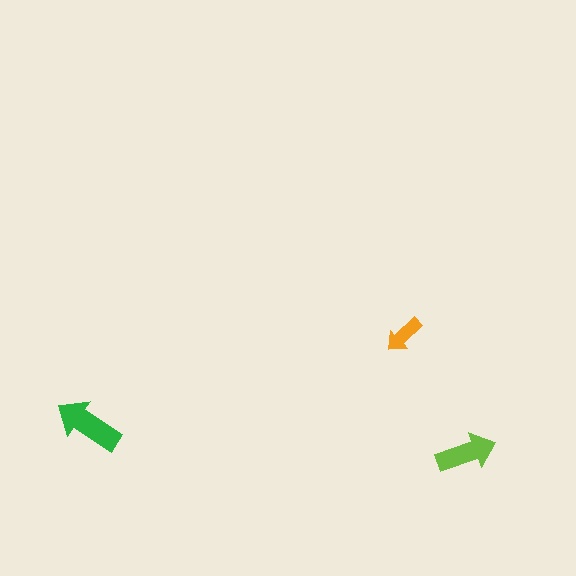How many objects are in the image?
There are 3 objects in the image.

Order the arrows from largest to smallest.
the green one, the lime one, the orange one.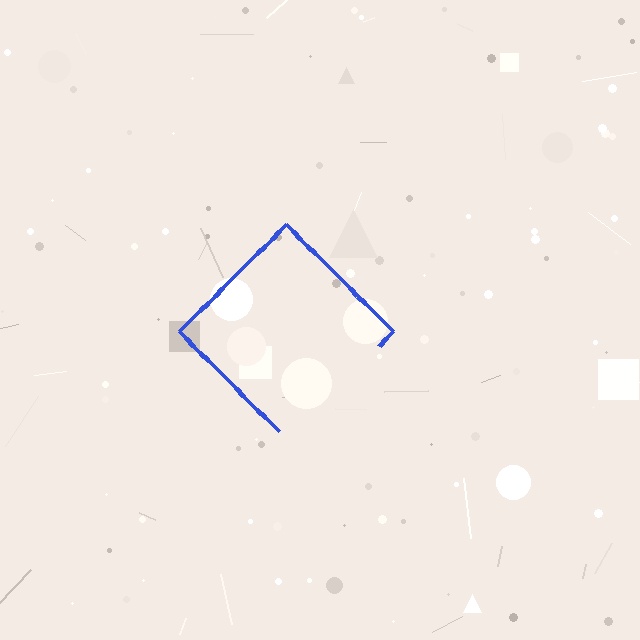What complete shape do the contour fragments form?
The contour fragments form a diamond.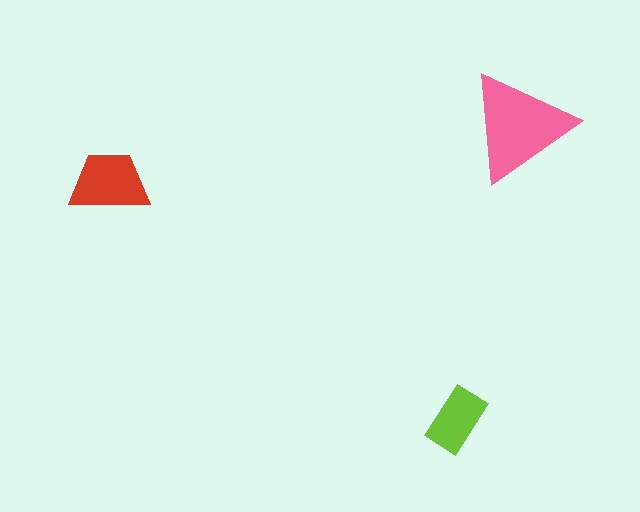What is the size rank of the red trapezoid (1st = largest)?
2nd.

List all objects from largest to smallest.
The pink triangle, the red trapezoid, the lime rectangle.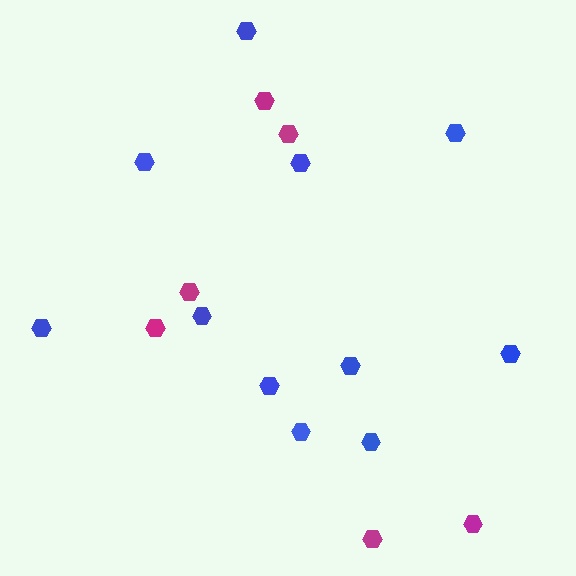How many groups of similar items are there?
There are 2 groups: one group of magenta hexagons (6) and one group of blue hexagons (11).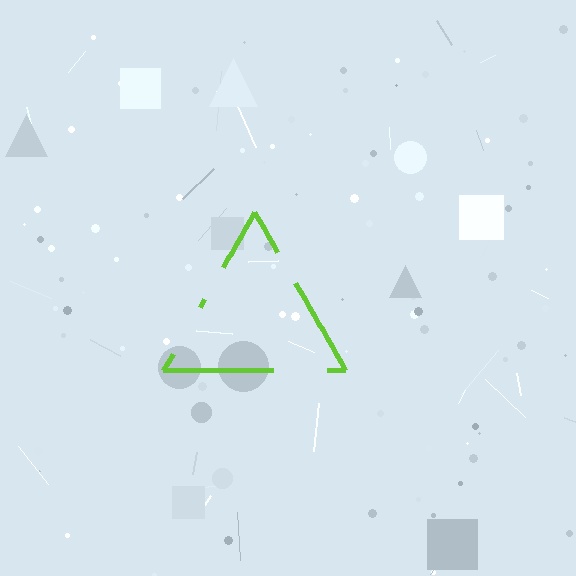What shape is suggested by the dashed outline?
The dashed outline suggests a triangle.